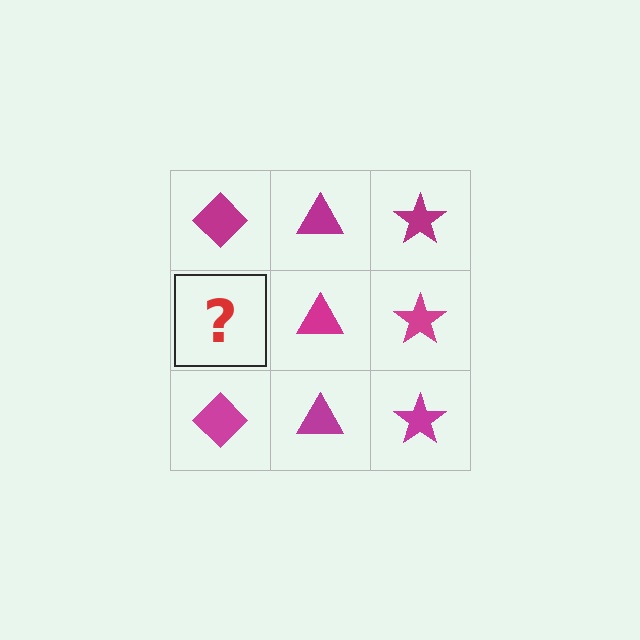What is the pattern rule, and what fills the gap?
The rule is that each column has a consistent shape. The gap should be filled with a magenta diamond.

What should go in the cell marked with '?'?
The missing cell should contain a magenta diamond.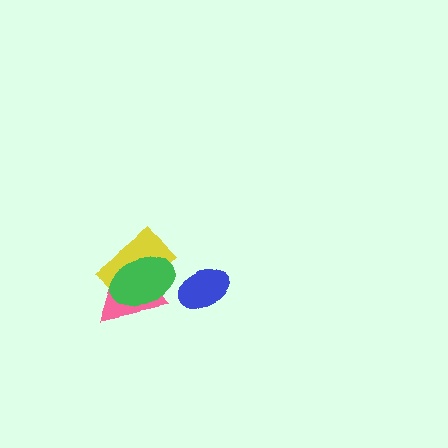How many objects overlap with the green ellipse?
2 objects overlap with the green ellipse.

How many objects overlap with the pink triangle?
2 objects overlap with the pink triangle.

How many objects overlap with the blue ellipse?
0 objects overlap with the blue ellipse.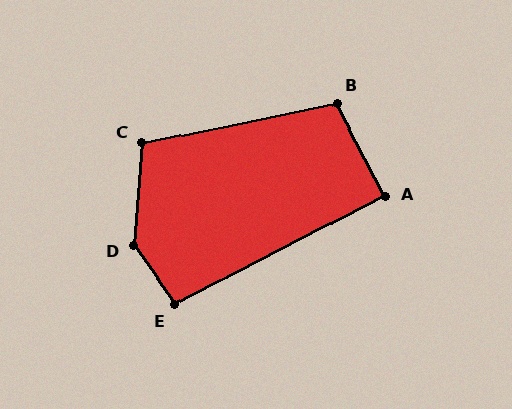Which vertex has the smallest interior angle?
A, at approximately 90 degrees.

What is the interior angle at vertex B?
Approximately 106 degrees (obtuse).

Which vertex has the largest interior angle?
D, at approximately 140 degrees.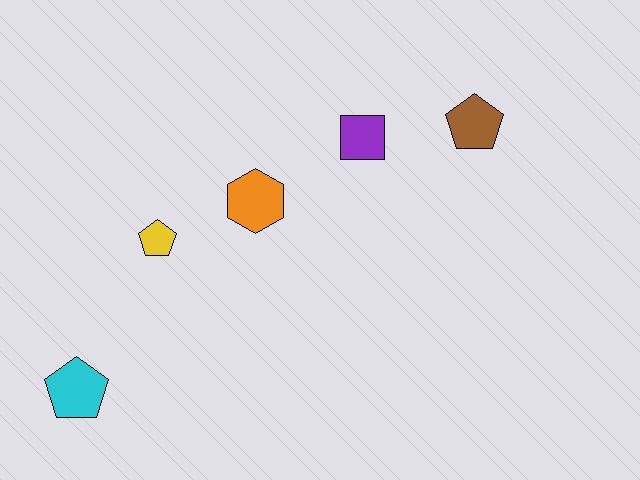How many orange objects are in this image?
There is 1 orange object.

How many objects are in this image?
There are 5 objects.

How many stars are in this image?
There are no stars.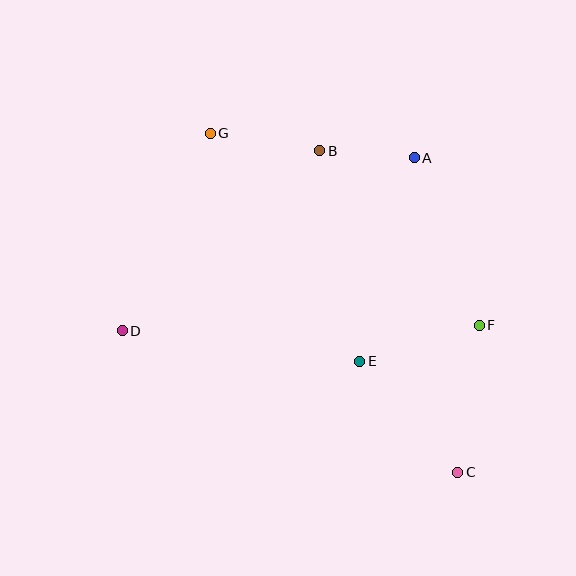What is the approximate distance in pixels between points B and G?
The distance between B and G is approximately 111 pixels.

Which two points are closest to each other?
Points A and B are closest to each other.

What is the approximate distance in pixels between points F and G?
The distance between F and G is approximately 331 pixels.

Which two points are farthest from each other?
Points C and G are farthest from each other.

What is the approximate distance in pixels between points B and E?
The distance between B and E is approximately 214 pixels.